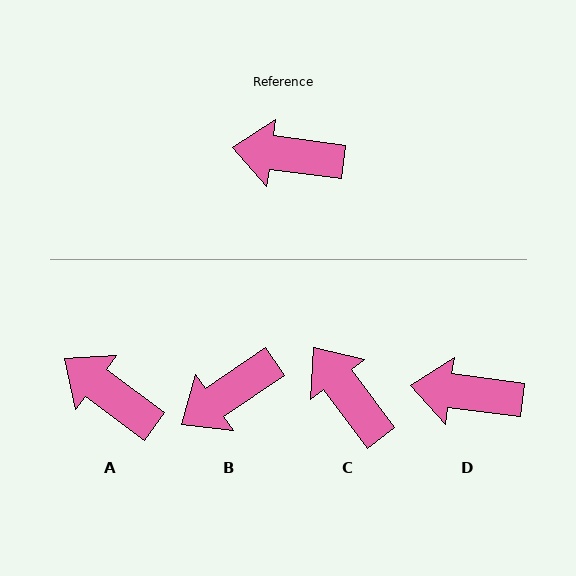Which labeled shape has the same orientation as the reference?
D.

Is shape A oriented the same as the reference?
No, it is off by about 30 degrees.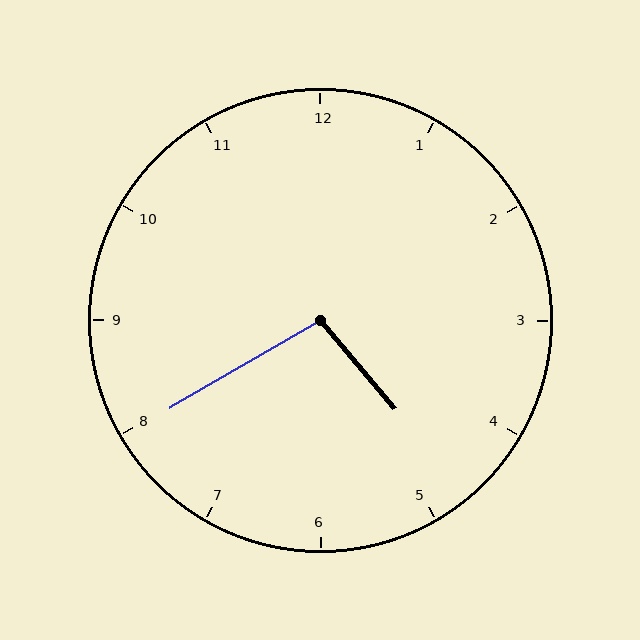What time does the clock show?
4:40.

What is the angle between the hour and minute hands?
Approximately 100 degrees.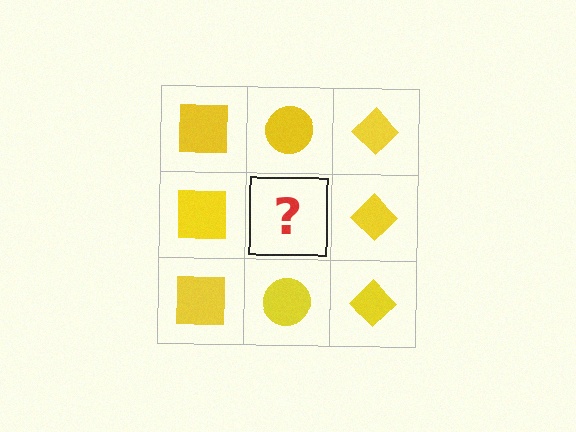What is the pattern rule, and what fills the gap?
The rule is that each column has a consistent shape. The gap should be filled with a yellow circle.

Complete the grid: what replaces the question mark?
The question mark should be replaced with a yellow circle.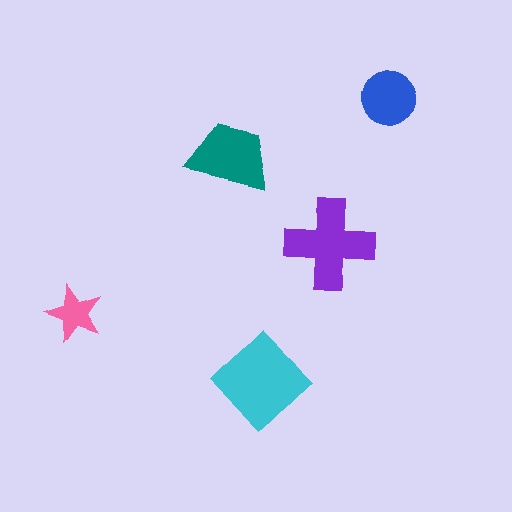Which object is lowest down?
The cyan diamond is bottommost.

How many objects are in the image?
There are 5 objects in the image.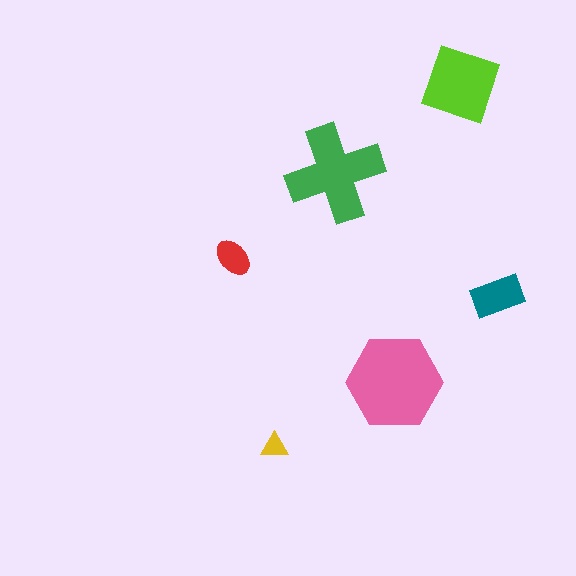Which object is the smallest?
The yellow triangle.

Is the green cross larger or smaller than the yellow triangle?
Larger.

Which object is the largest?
The pink hexagon.